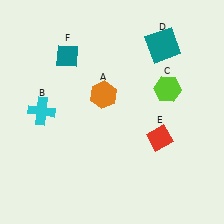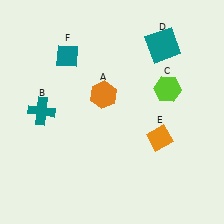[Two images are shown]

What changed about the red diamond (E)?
In Image 1, E is red. In Image 2, it changed to orange.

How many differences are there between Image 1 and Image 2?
There are 2 differences between the two images.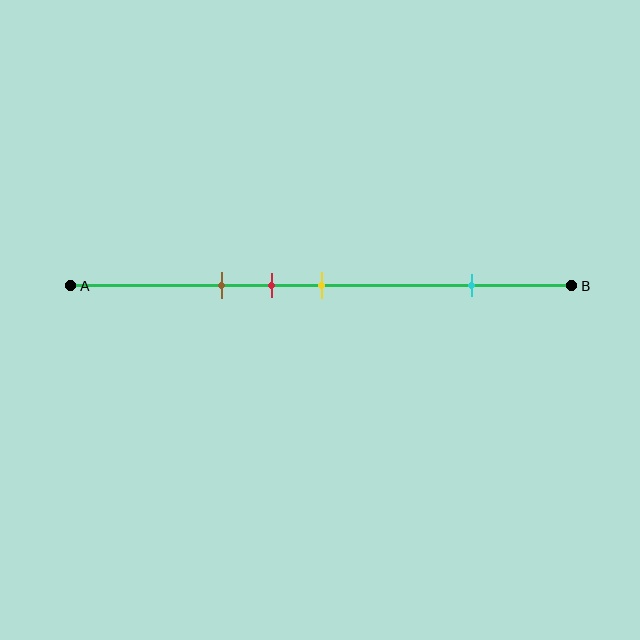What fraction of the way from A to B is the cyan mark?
The cyan mark is approximately 80% (0.8) of the way from A to B.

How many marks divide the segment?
There are 4 marks dividing the segment.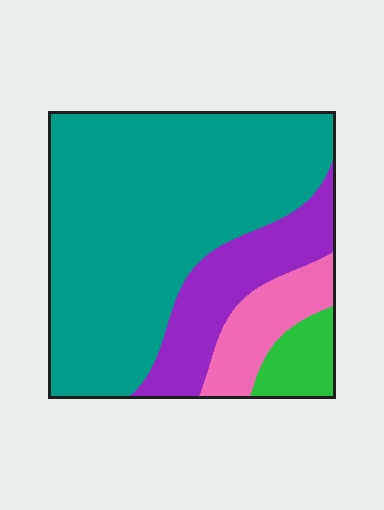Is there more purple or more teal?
Teal.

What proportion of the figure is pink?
Pink takes up about one tenth (1/10) of the figure.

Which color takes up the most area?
Teal, at roughly 65%.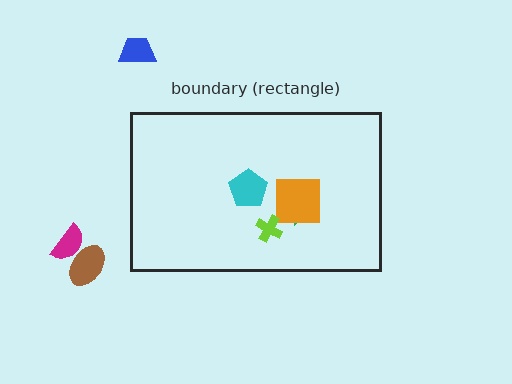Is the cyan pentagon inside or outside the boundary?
Inside.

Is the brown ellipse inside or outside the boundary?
Outside.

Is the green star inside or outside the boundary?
Inside.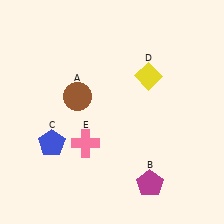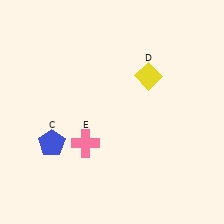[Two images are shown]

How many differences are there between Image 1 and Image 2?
There are 2 differences between the two images.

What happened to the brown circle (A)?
The brown circle (A) was removed in Image 2. It was in the top-left area of Image 1.